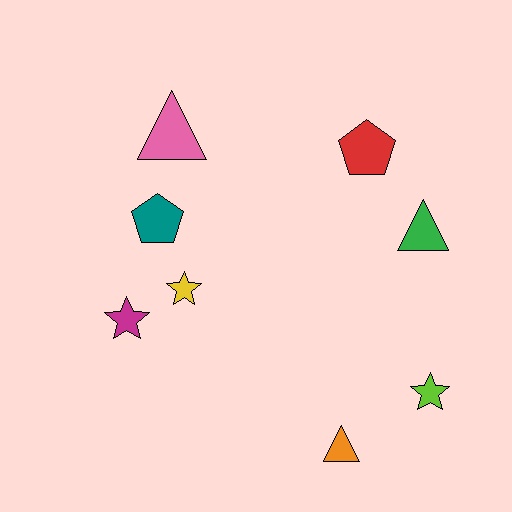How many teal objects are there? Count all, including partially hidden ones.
There is 1 teal object.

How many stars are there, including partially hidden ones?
There are 3 stars.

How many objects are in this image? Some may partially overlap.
There are 8 objects.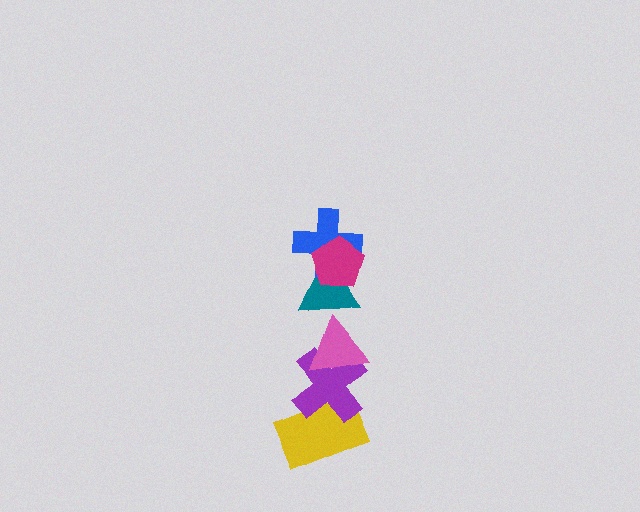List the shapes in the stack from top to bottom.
From top to bottom: the magenta pentagon, the blue cross, the teal triangle, the pink triangle, the purple cross, the yellow rectangle.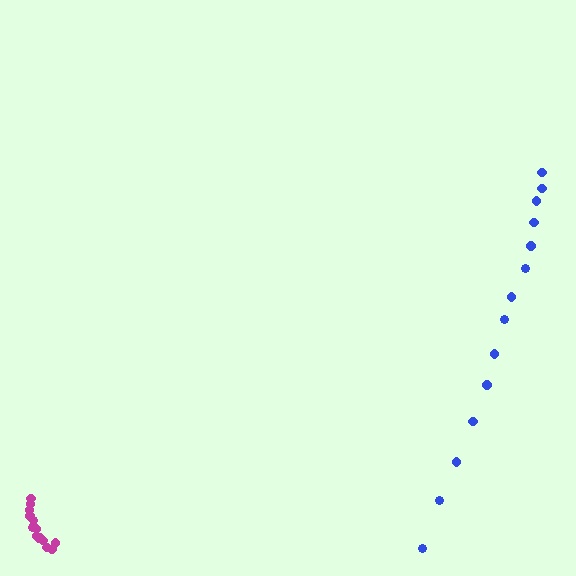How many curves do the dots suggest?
There are 2 distinct paths.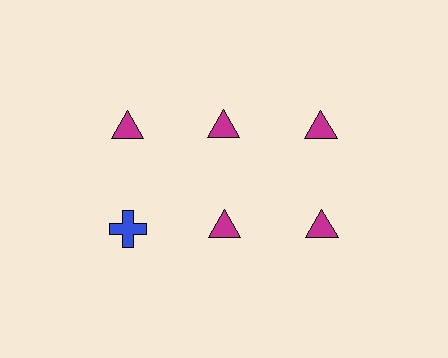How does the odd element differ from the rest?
It differs in both color (blue instead of magenta) and shape (cross instead of triangle).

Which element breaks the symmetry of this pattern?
The blue cross in the second row, leftmost column breaks the symmetry. All other shapes are magenta triangles.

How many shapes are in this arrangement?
There are 6 shapes arranged in a grid pattern.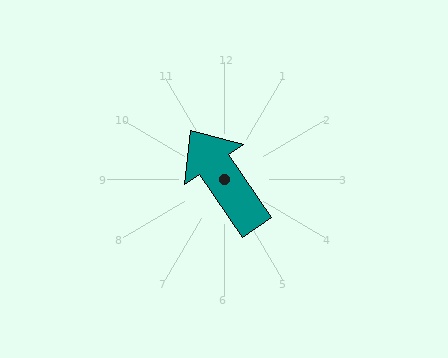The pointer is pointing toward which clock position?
Roughly 11 o'clock.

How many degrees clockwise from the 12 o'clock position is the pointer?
Approximately 326 degrees.